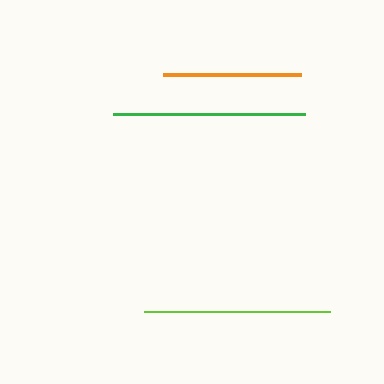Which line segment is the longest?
The green line is the longest at approximately 191 pixels.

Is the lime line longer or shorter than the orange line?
The lime line is longer than the orange line.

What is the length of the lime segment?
The lime segment is approximately 186 pixels long.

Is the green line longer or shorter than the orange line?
The green line is longer than the orange line.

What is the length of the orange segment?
The orange segment is approximately 137 pixels long.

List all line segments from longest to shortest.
From longest to shortest: green, lime, orange.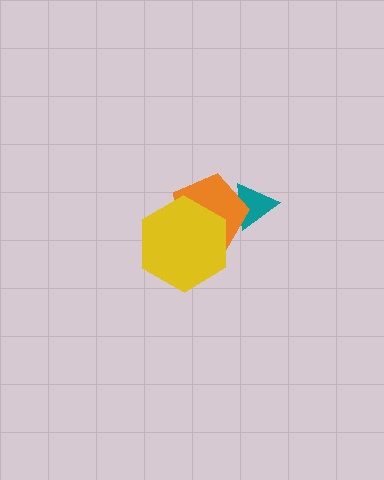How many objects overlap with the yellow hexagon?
1 object overlaps with the yellow hexagon.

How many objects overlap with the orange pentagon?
2 objects overlap with the orange pentagon.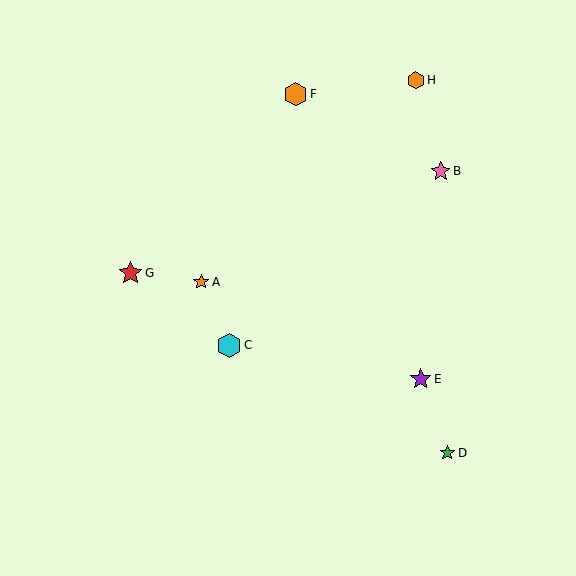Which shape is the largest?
The cyan hexagon (labeled C) is the largest.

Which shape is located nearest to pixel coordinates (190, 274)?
The orange star (labeled A) at (201, 282) is nearest to that location.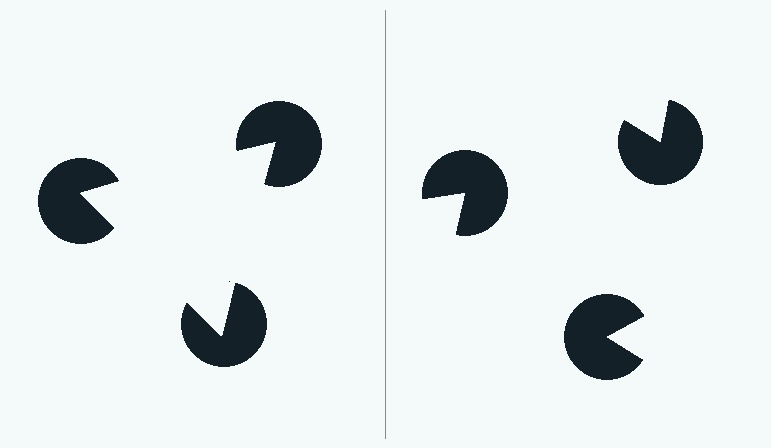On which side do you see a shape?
An illusory triangle appears on the left side. On the right side the wedge cuts are rotated, so no coherent shape forms.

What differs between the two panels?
The pac-man discs are positioned identically on both sides; only the wedge orientations differ. On the left they align to a triangle; on the right they are misaligned.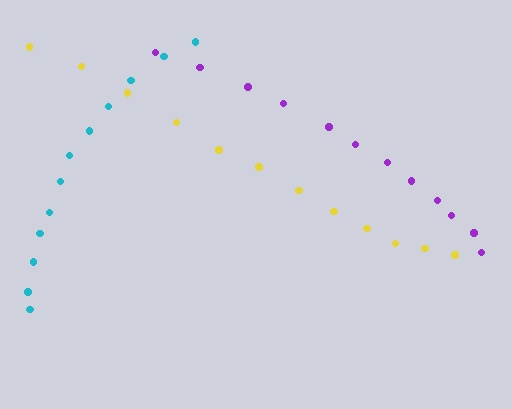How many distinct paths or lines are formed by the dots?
There are 3 distinct paths.